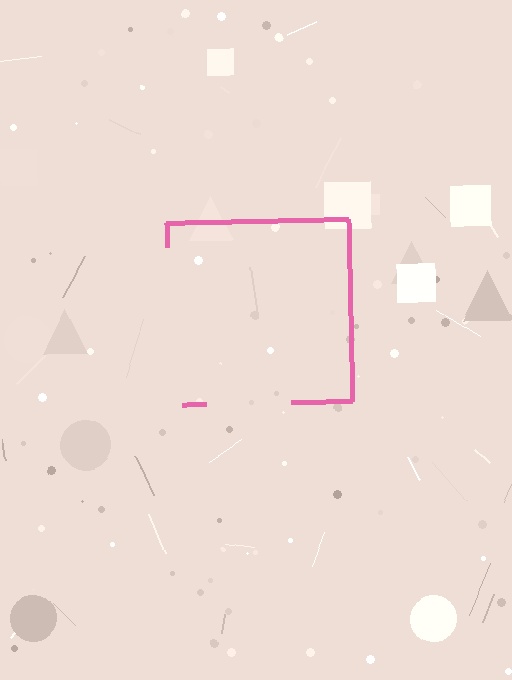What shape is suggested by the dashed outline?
The dashed outline suggests a square.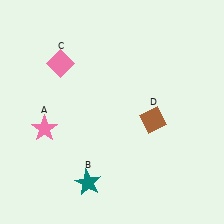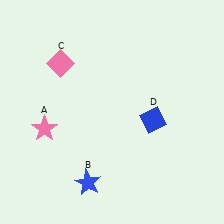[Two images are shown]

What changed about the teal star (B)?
In Image 1, B is teal. In Image 2, it changed to blue.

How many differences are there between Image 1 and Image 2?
There are 2 differences between the two images.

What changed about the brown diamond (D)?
In Image 1, D is brown. In Image 2, it changed to blue.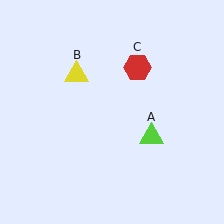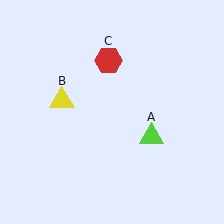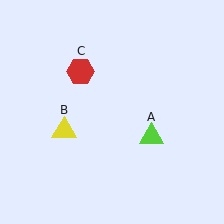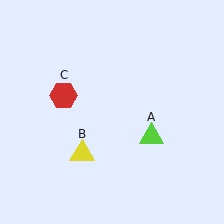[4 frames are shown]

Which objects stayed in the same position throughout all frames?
Lime triangle (object A) remained stationary.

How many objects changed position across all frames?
2 objects changed position: yellow triangle (object B), red hexagon (object C).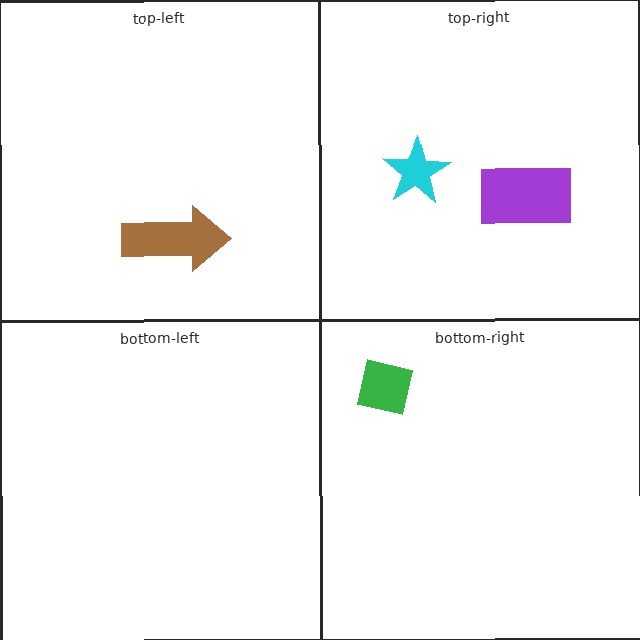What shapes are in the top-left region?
The brown arrow.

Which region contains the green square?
The bottom-right region.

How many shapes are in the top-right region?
2.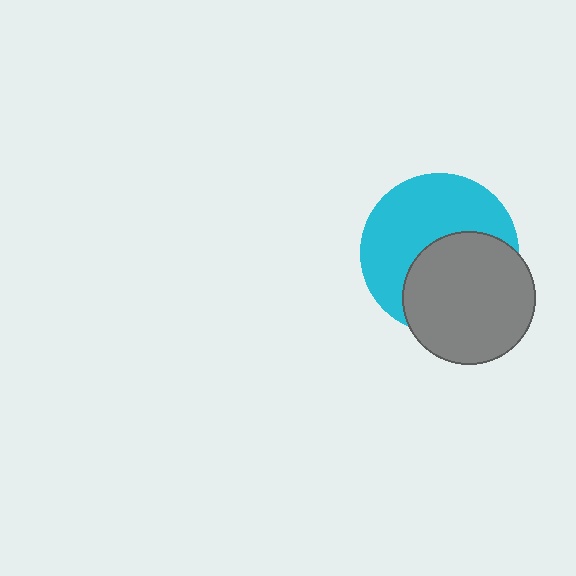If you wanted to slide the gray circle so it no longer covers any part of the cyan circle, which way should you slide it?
Slide it toward the lower-right — that is the most direct way to separate the two shapes.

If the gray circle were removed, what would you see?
You would see the complete cyan circle.